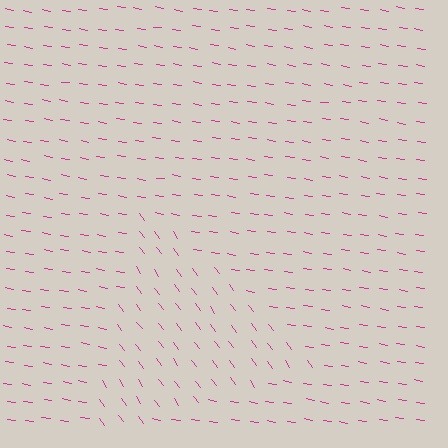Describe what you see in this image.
The image is filled with small magenta line segments. A triangle region in the image has lines oriented differently from the surrounding lines, creating a visible texture boundary.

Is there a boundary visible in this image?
Yes, there is a texture boundary formed by a change in line orientation.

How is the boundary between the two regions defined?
The boundary is defined purely by a change in line orientation (approximately 45 degrees difference). All lines are the same color and thickness.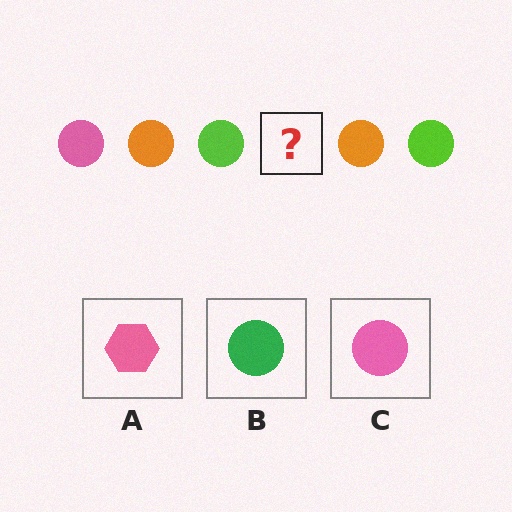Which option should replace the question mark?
Option C.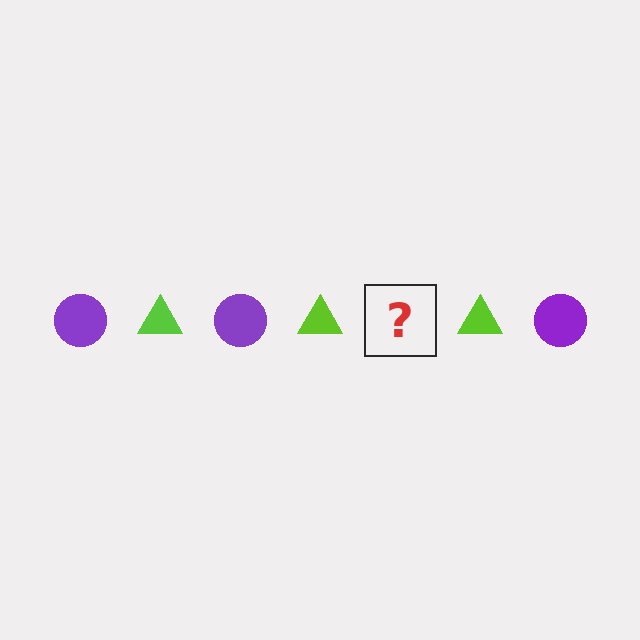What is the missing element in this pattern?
The missing element is a purple circle.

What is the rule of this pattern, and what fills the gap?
The rule is that the pattern alternates between purple circle and lime triangle. The gap should be filled with a purple circle.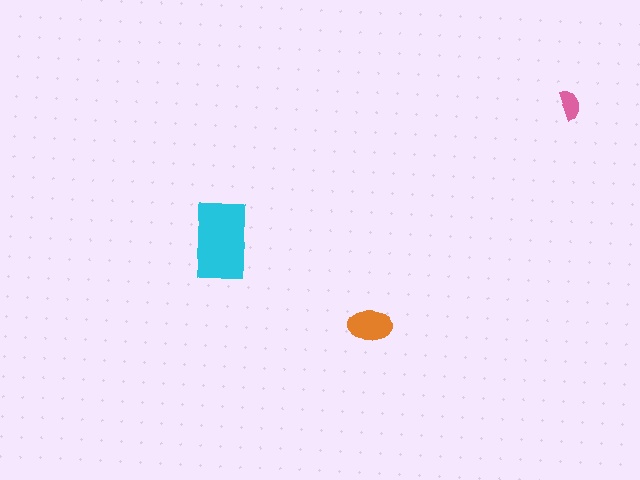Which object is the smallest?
The pink semicircle.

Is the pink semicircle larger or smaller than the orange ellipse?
Smaller.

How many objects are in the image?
There are 3 objects in the image.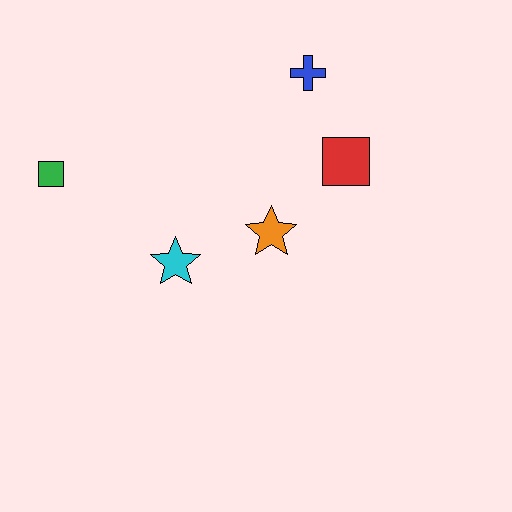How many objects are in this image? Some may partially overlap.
There are 5 objects.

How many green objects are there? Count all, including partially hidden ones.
There is 1 green object.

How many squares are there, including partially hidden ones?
There are 2 squares.